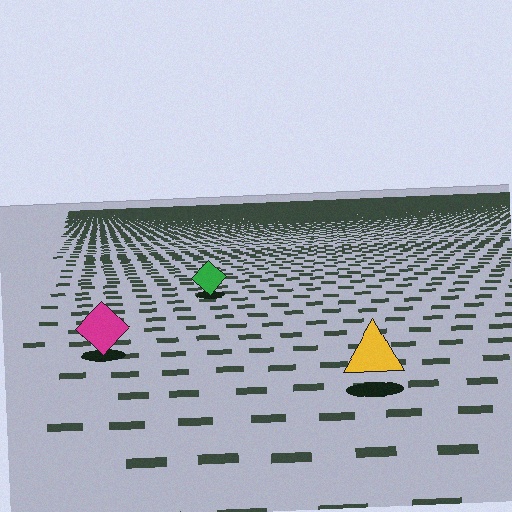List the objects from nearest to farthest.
From nearest to farthest: the yellow triangle, the magenta diamond, the green diamond.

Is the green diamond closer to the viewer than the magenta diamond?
No. The magenta diamond is closer — you can tell from the texture gradient: the ground texture is coarser near it.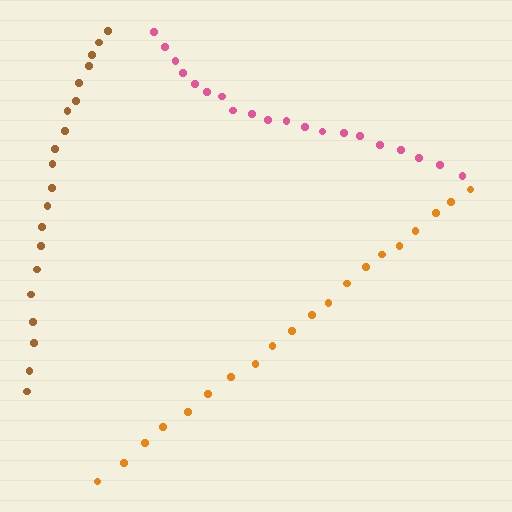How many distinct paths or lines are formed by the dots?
There are 3 distinct paths.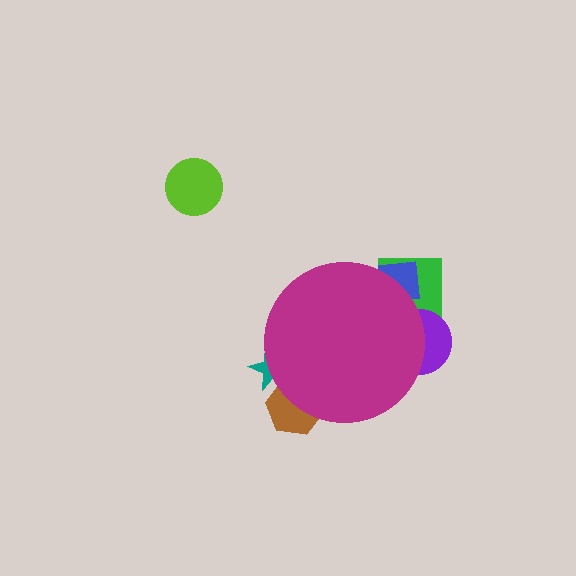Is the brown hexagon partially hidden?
Yes, the brown hexagon is partially hidden behind the magenta circle.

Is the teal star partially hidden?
Yes, the teal star is partially hidden behind the magenta circle.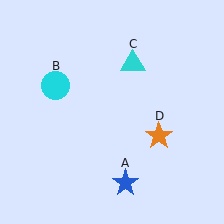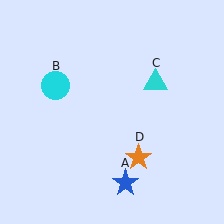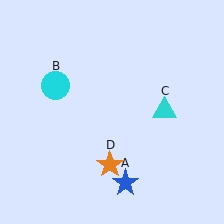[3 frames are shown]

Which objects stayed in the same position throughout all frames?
Blue star (object A) and cyan circle (object B) remained stationary.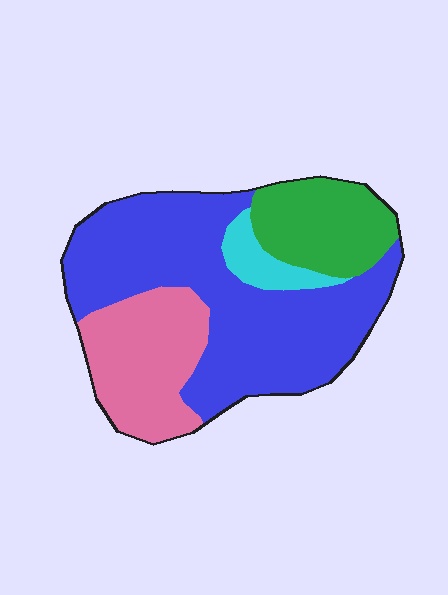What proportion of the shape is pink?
Pink covers around 25% of the shape.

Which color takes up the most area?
Blue, at roughly 55%.